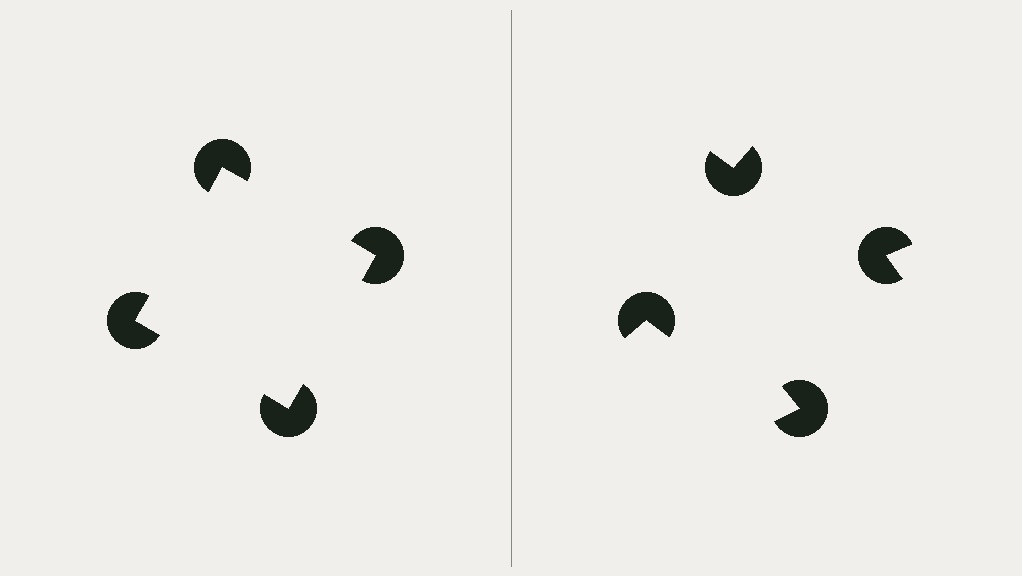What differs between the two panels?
The pac-man discs are positioned identically on both sides; only the wedge orientations differ. On the left they align to a square; on the right they are misaligned.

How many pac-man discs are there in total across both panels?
8 — 4 on each side.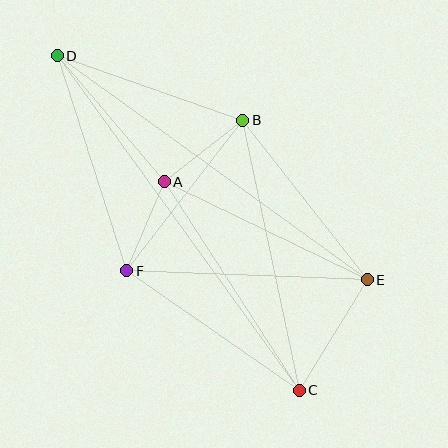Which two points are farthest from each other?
Points C and D are farthest from each other.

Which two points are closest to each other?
Points A and F are closest to each other.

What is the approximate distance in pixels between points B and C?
The distance between B and C is approximately 276 pixels.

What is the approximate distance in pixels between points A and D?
The distance between A and D is approximately 166 pixels.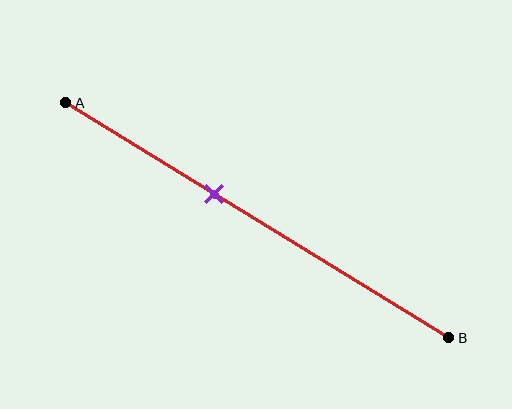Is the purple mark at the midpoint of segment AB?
No, the mark is at about 40% from A, not at the 50% midpoint.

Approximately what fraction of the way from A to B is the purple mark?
The purple mark is approximately 40% of the way from A to B.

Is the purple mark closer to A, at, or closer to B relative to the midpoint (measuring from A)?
The purple mark is closer to point A than the midpoint of segment AB.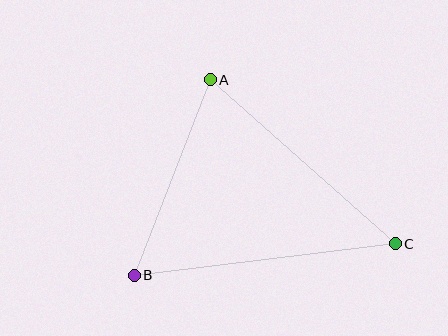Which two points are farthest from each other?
Points B and C are farthest from each other.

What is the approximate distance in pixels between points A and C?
The distance between A and C is approximately 248 pixels.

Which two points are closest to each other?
Points A and B are closest to each other.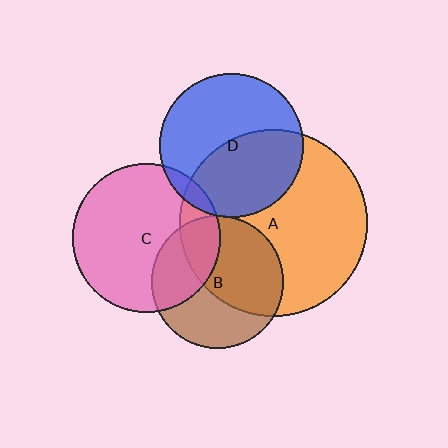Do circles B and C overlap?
Yes.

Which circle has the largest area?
Circle A (orange).